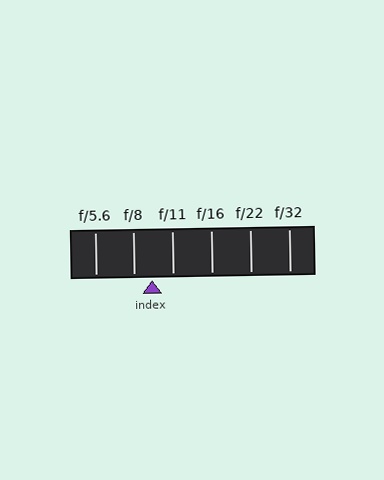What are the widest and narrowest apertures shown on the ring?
The widest aperture shown is f/5.6 and the narrowest is f/32.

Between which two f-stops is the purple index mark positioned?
The index mark is between f/8 and f/11.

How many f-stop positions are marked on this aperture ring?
There are 6 f-stop positions marked.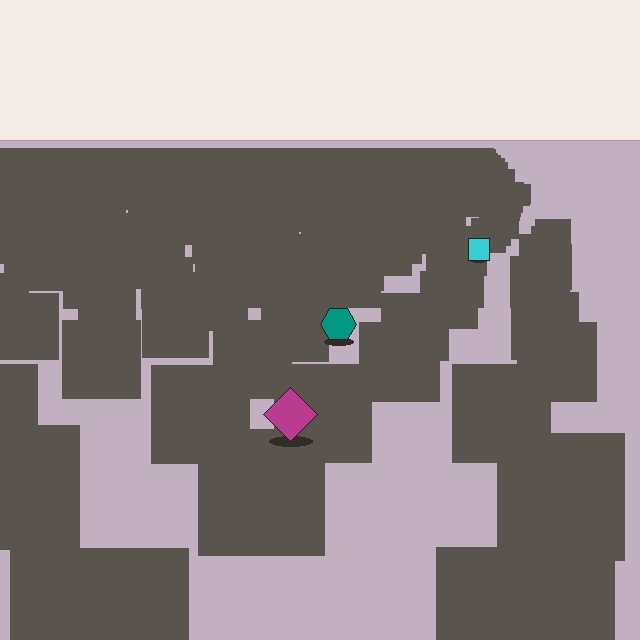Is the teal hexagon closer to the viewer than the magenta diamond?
No. The magenta diamond is closer — you can tell from the texture gradient: the ground texture is coarser near it.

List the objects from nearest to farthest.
From nearest to farthest: the magenta diamond, the teal hexagon, the cyan square.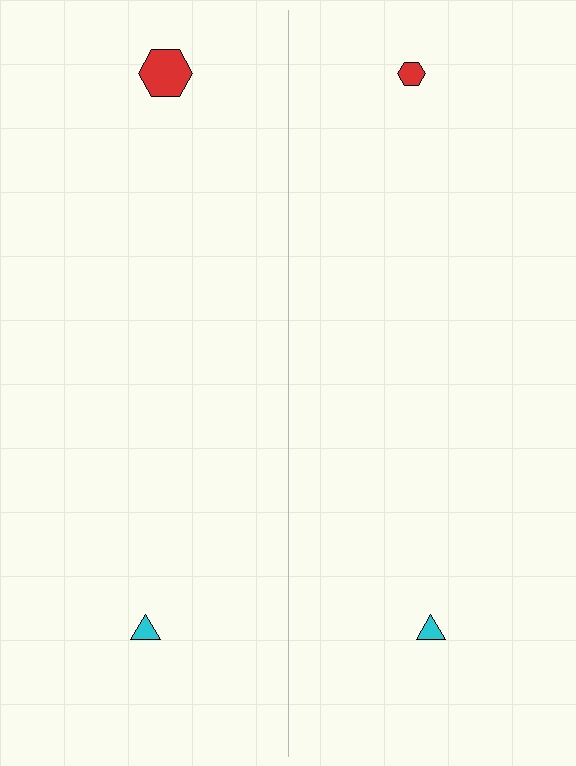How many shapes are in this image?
There are 4 shapes in this image.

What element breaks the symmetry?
The red hexagon on the right side has a different size than its mirror counterpart.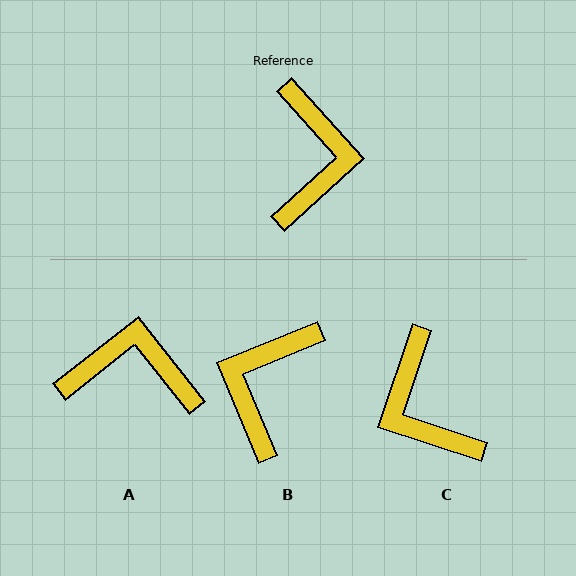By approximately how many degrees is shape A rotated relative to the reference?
Approximately 86 degrees counter-clockwise.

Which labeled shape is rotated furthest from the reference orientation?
B, about 160 degrees away.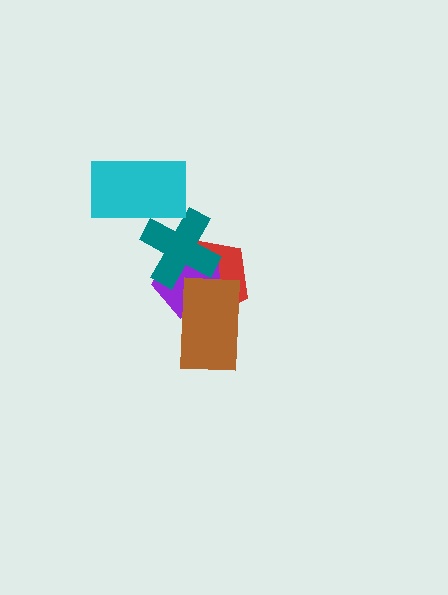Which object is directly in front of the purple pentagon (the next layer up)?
The teal cross is directly in front of the purple pentagon.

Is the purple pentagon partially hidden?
Yes, it is partially covered by another shape.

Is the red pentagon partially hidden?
Yes, it is partially covered by another shape.